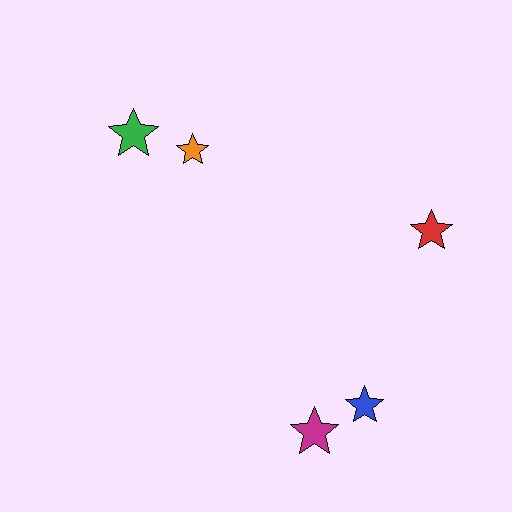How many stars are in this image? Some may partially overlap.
There are 5 stars.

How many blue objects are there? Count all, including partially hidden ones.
There is 1 blue object.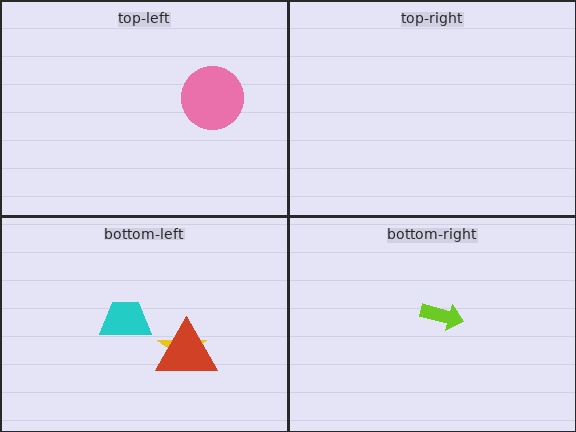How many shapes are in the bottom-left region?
3.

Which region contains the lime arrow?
The bottom-right region.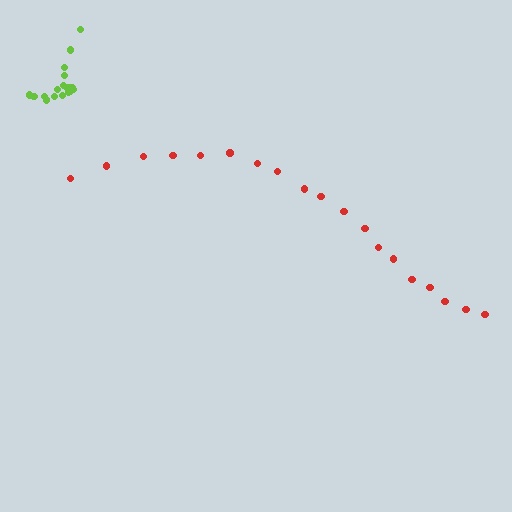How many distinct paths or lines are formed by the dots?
There are 2 distinct paths.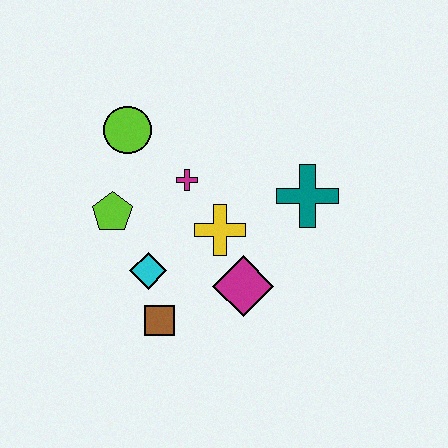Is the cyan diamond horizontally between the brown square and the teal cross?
No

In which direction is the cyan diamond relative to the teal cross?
The cyan diamond is to the left of the teal cross.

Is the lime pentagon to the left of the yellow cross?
Yes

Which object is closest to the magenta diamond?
The yellow cross is closest to the magenta diamond.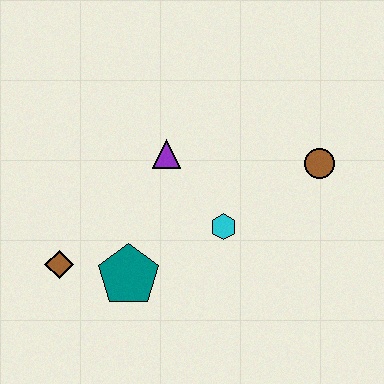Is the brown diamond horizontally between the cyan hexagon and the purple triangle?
No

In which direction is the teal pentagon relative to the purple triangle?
The teal pentagon is below the purple triangle.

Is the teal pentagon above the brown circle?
No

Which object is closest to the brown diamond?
The teal pentagon is closest to the brown diamond.